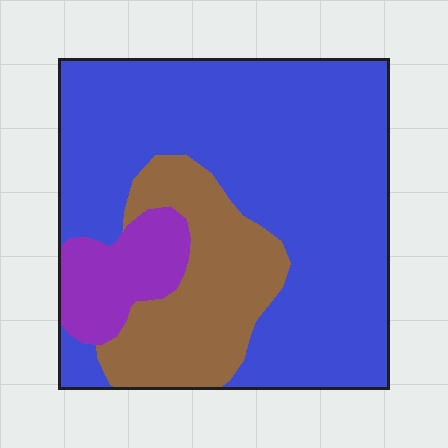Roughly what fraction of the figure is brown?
Brown takes up about one quarter (1/4) of the figure.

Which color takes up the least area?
Purple, at roughly 10%.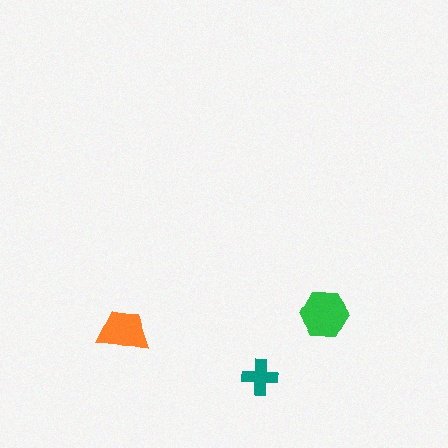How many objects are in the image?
There are 3 objects in the image.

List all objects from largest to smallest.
The green hexagon, the orange trapezoid, the teal cross.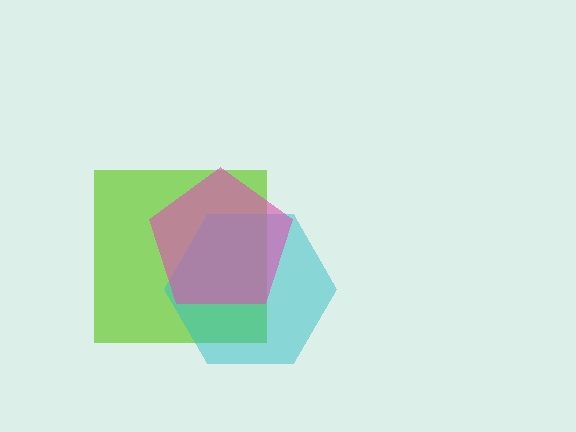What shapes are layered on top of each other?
The layered shapes are: a lime square, a cyan hexagon, a pink pentagon.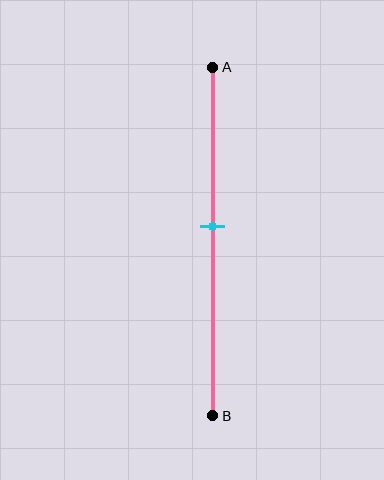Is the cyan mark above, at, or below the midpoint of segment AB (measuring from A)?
The cyan mark is above the midpoint of segment AB.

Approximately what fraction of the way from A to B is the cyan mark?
The cyan mark is approximately 45% of the way from A to B.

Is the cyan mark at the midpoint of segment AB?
No, the mark is at about 45% from A, not at the 50% midpoint.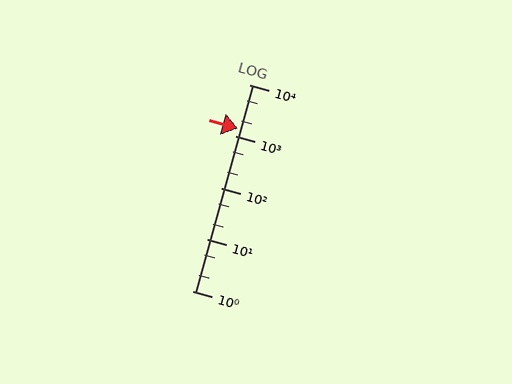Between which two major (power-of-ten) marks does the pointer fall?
The pointer is between 1000 and 10000.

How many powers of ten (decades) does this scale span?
The scale spans 4 decades, from 1 to 10000.